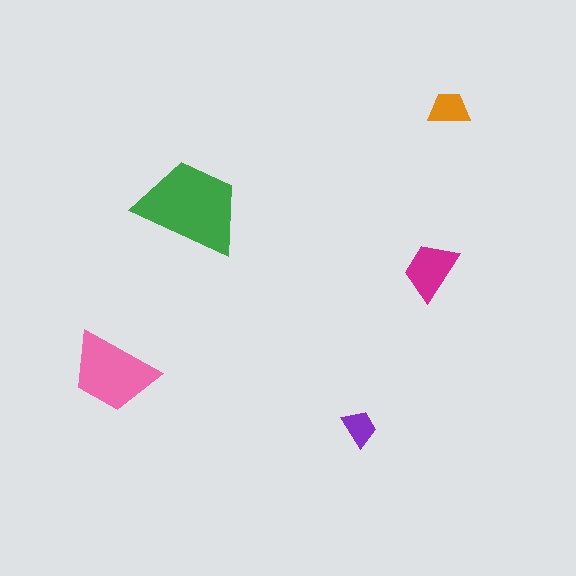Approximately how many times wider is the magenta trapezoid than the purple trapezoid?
About 1.5 times wider.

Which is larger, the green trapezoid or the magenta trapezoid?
The green one.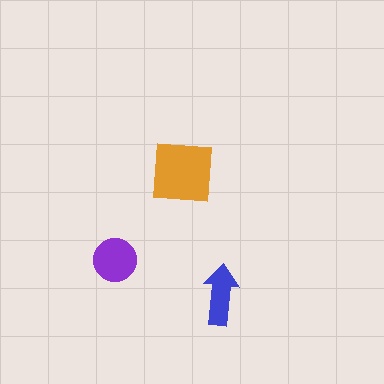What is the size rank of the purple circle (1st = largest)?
2nd.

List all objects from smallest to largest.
The blue arrow, the purple circle, the orange square.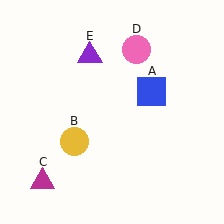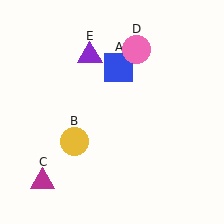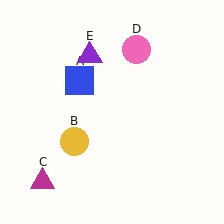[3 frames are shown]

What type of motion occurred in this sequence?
The blue square (object A) rotated counterclockwise around the center of the scene.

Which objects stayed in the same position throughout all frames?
Yellow circle (object B) and magenta triangle (object C) and pink circle (object D) and purple triangle (object E) remained stationary.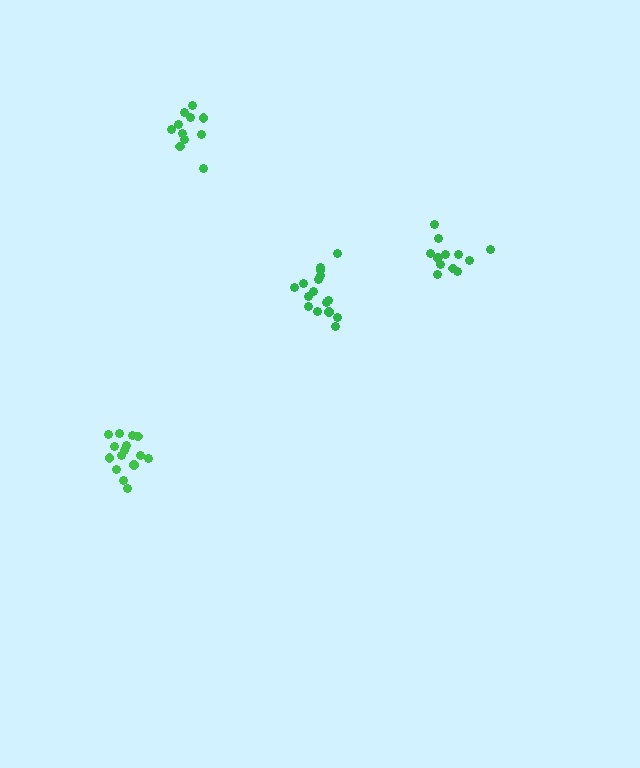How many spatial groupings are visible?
There are 4 spatial groupings.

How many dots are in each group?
Group 1: 11 dots, Group 2: 15 dots, Group 3: 13 dots, Group 4: 16 dots (55 total).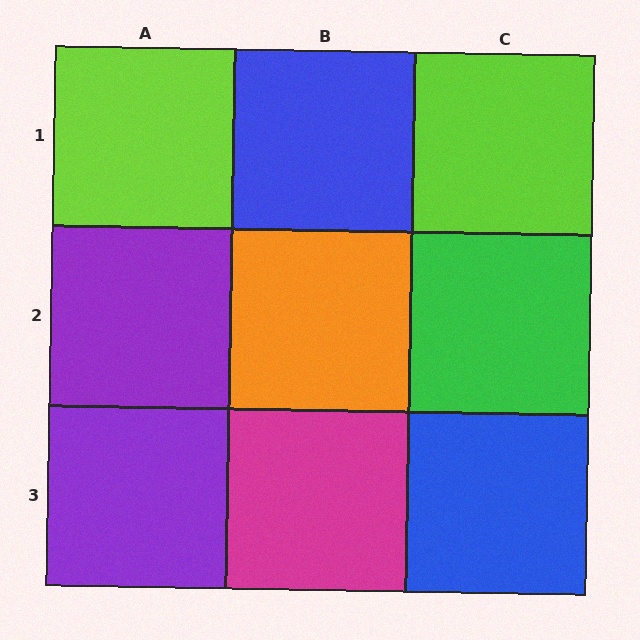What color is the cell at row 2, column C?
Green.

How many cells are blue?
2 cells are blue.